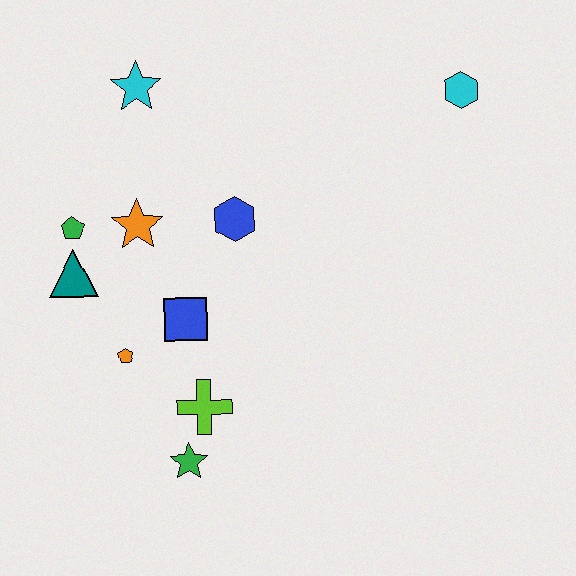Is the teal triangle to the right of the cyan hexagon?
No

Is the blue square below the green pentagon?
Yes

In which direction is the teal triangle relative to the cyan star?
The teal triangle is below the cyan star.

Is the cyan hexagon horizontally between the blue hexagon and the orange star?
No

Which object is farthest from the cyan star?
The green star is farthest from the cyan star.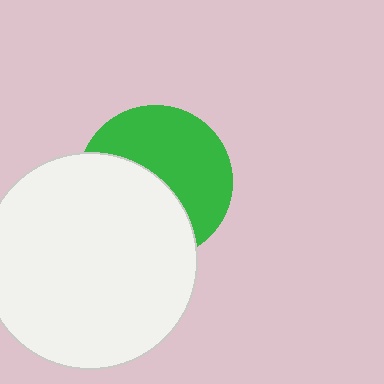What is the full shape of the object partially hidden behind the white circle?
The partially hidden object is a green circle.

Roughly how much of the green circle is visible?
About half of it is visible (roughly 53%).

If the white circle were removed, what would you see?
You would see the complete green circle.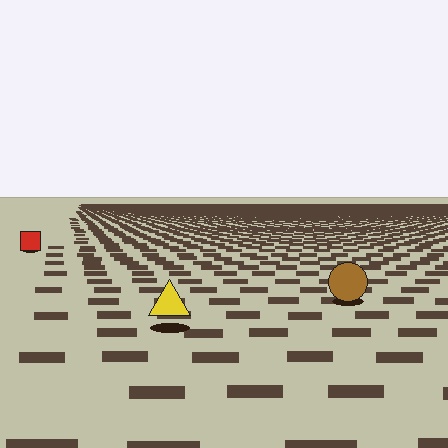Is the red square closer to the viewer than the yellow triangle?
No. The yellow triangle is closer — you can tell from the texture gradient: the ground texture is coarser near it.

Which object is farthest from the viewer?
The red square is farthest from the viewer. It appears smaller and the ground texture around it is denser.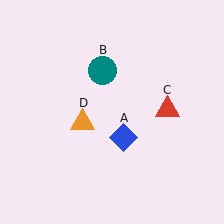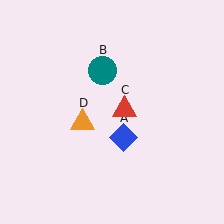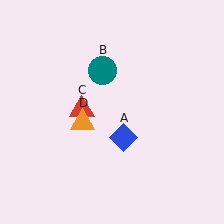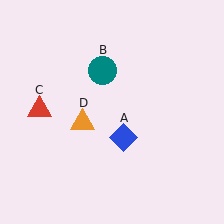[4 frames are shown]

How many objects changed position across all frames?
1 object changed position: red triangle (object C).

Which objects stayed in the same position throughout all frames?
Blue diamond (object A) and teal circle (object B) and orange triangle (object D) remained stationary.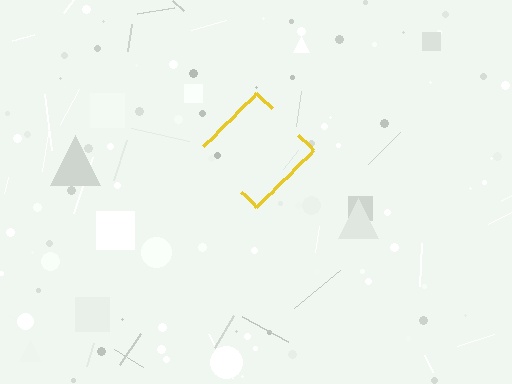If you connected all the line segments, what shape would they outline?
They would outline a diamond.